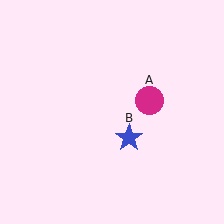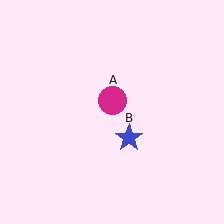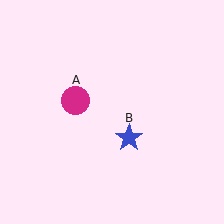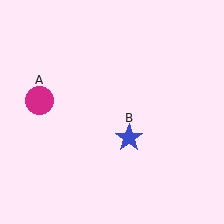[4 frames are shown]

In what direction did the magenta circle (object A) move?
The magenta circle (object A) moved left.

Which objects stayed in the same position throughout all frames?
Blue star (object B) remained stationary.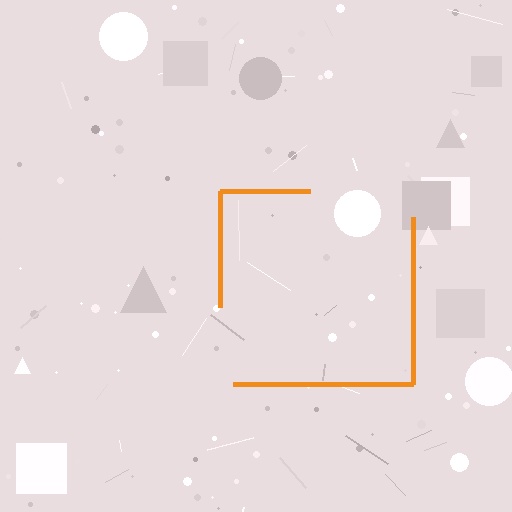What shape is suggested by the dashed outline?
The dashed outline suggests a square.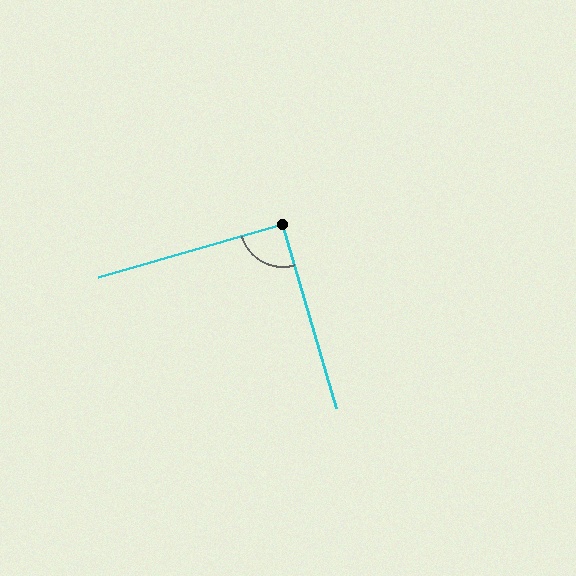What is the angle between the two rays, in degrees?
Approximately 90 degrees.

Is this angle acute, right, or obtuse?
It is approximately a right angle.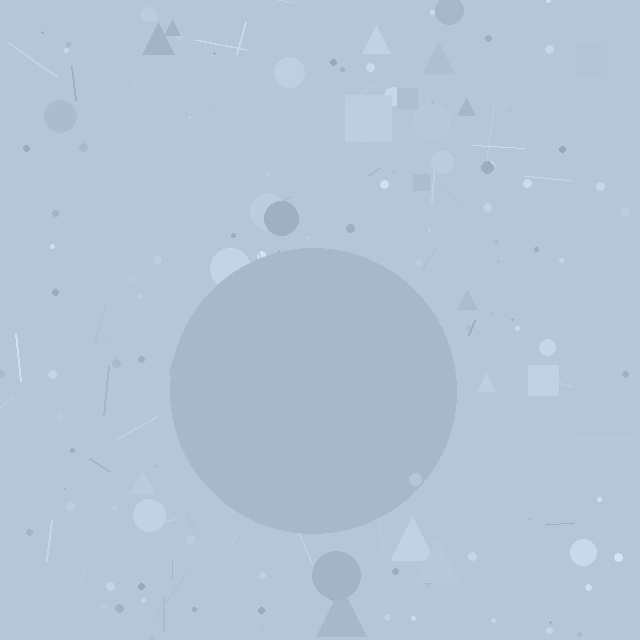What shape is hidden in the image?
A circle is hidden in the image.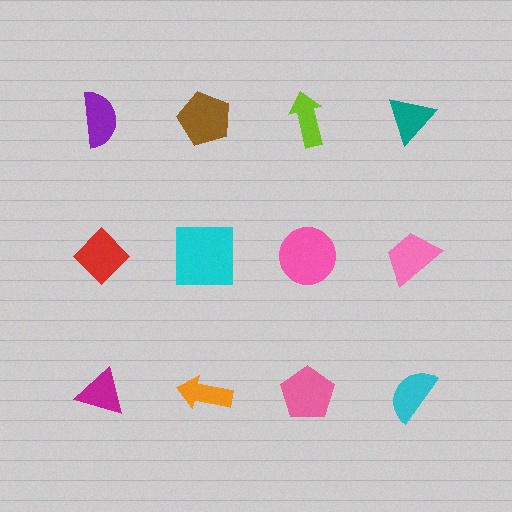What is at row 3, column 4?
A cyan semicircle.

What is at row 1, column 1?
A purple semicircle.